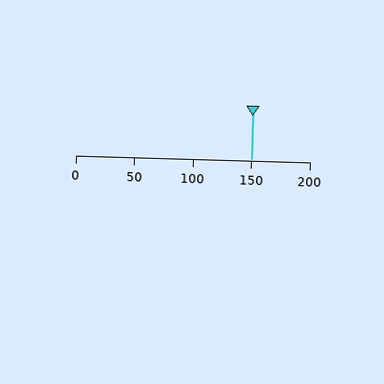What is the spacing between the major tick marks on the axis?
The major ticks are spaced 50 apart.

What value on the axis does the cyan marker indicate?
The marker indicates approximately 150.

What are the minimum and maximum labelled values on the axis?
The axis runs from 0 to 200.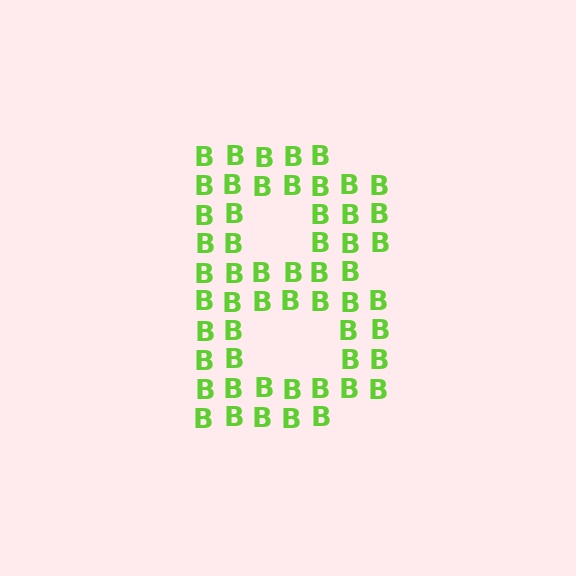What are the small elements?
The small elements are letter B's.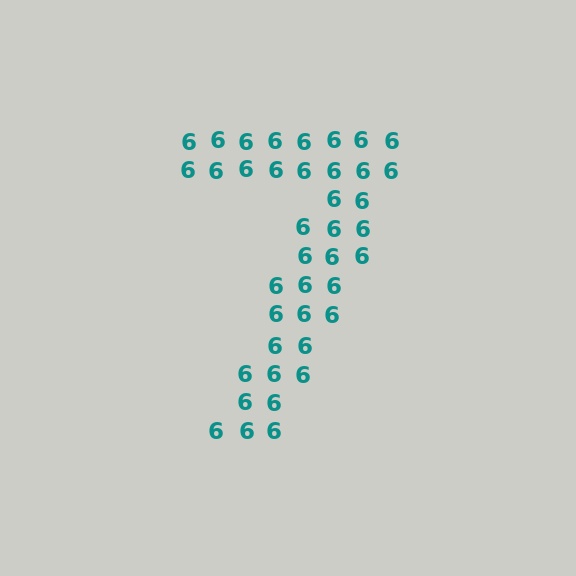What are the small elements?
The small elements are digit 6's.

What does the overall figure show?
The overall figure shows the digit 7.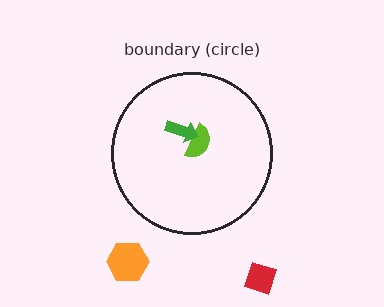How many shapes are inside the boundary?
2 inside, 2 outside.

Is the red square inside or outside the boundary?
Outside.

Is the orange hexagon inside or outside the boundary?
Outside.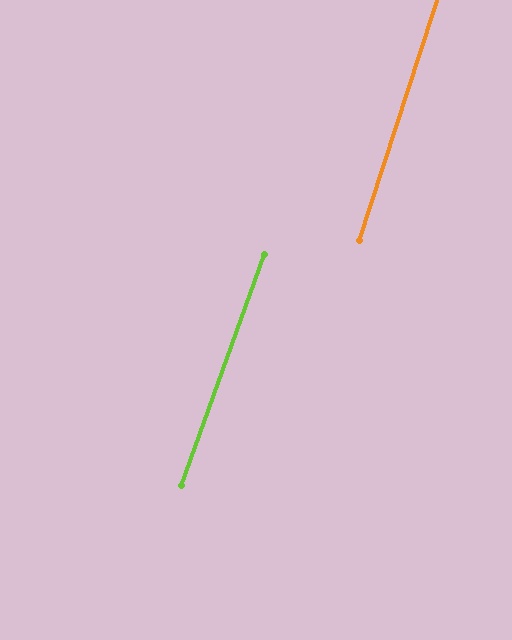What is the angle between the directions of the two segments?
Approximately 2 degrees.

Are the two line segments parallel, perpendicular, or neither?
Parallel — their directions differ by only 1.8°.